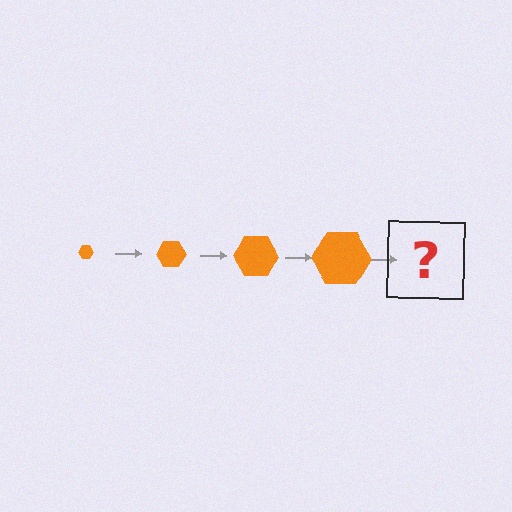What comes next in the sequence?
The next element should be an orange hexagon, larger than the previous one.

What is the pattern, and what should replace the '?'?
The pattern is that the hexagon gets progressively larger each step. The '?' should be an orange hexagon, larger than the previous one.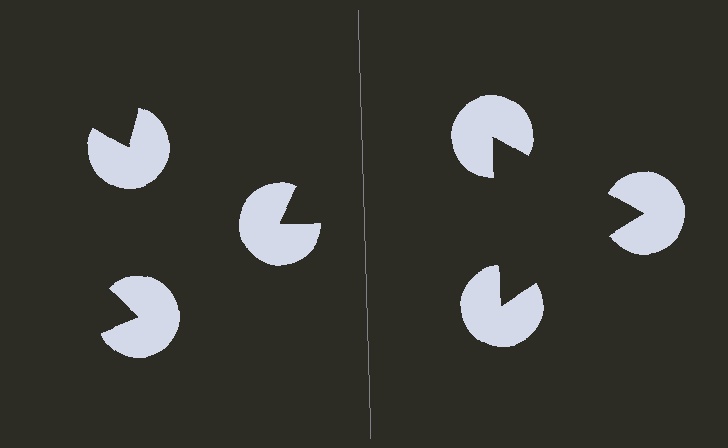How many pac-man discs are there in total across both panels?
6 — 3 on each side.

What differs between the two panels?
The pac-man discs are positioned identically on both sides; only the wedge orientations differ. On the right they align to a triangle; on the left they are misaligned.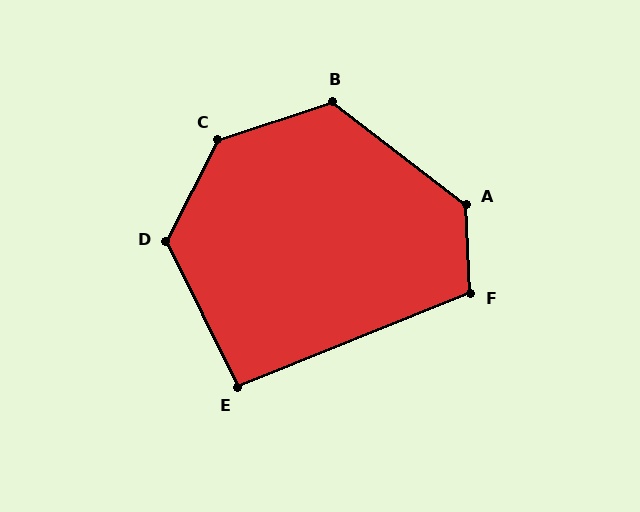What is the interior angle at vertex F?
Approximately 109 degrees (obtuse).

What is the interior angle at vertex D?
Approximately 127 degrees (obtuse).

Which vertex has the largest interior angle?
C, at approximately 135 degrees.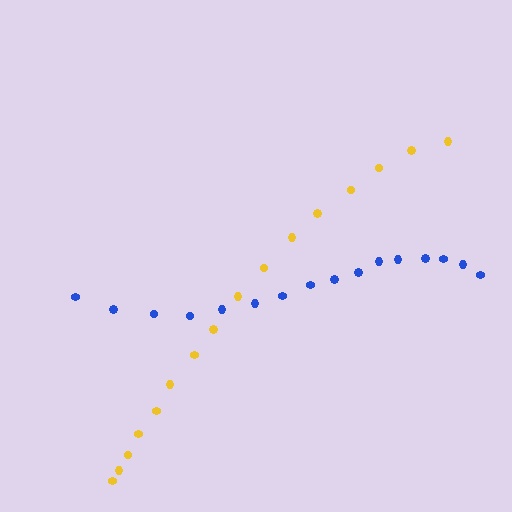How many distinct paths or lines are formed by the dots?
There are 2 distinct paths.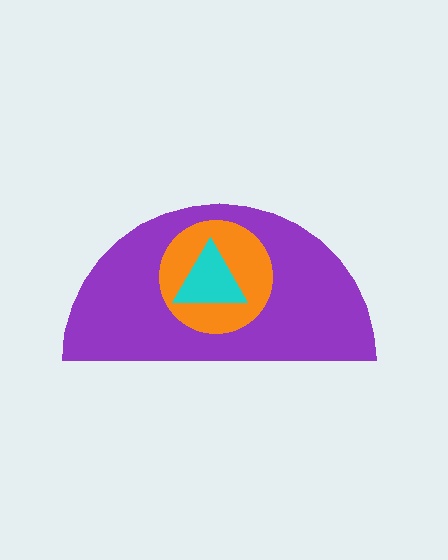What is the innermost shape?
The cyan triangle.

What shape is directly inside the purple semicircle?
The orange circle.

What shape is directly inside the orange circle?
The cyan triangle.